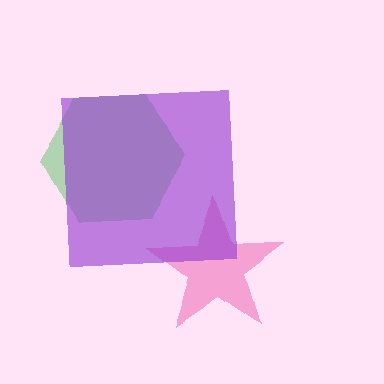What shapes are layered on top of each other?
The layered shapes are: a pink star, a green hexagon, a purple square.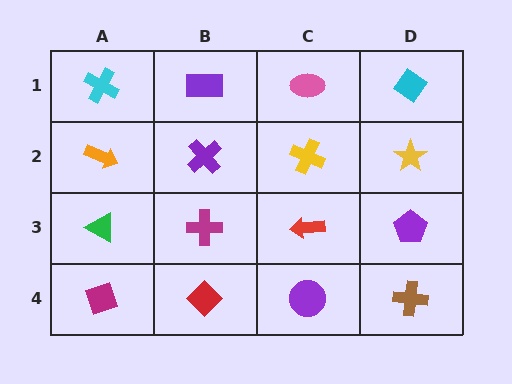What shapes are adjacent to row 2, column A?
A cyan cross (row 1, column A), a green triangle (row 3, column A), a purple cross (row 2, column B).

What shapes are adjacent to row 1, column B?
A purple cross (row 2, column B), a cyan cross (row 1, column A), a pink ellipse (row 1, column C).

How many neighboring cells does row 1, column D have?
2.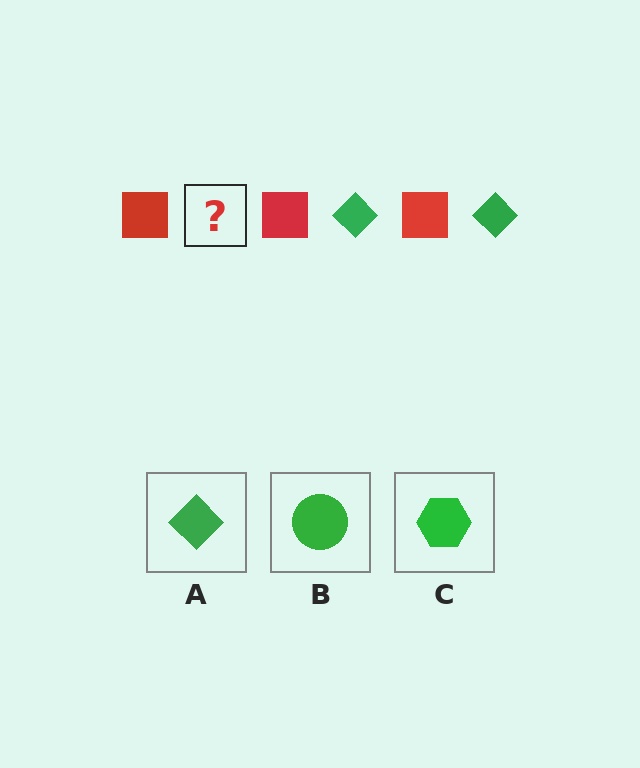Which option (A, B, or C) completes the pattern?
A.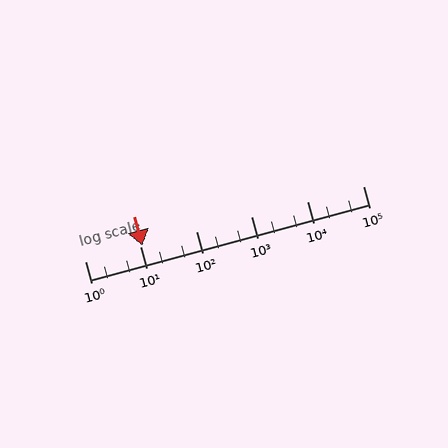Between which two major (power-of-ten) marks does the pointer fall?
The pointer is between 10 and 100.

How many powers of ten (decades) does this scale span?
The scale spans 5 decades, from 1 to 100000.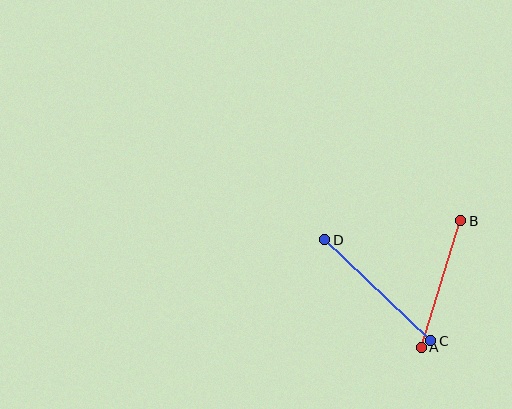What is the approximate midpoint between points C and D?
The midpoint is at approximately (378, 290) pixels.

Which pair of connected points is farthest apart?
Points C and D are farthest apart.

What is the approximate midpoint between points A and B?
The midpoint is at approximately (441, 284) pixels.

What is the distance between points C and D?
The distance is approximately 146 pixels.